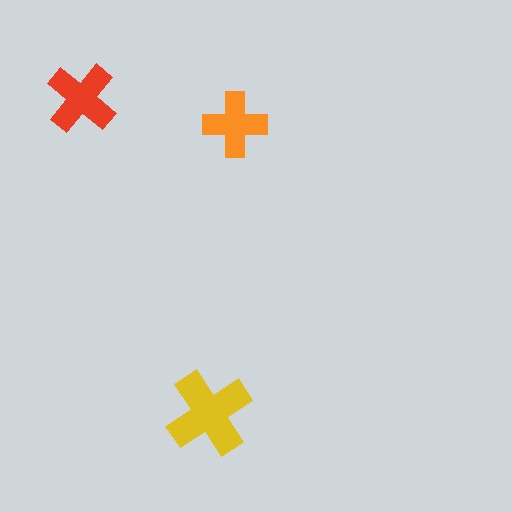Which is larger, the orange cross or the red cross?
The red one.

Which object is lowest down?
The yellow cross is bottommost.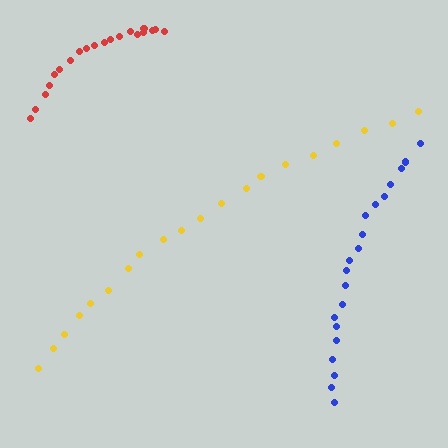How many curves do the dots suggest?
There are 3 distinct paths.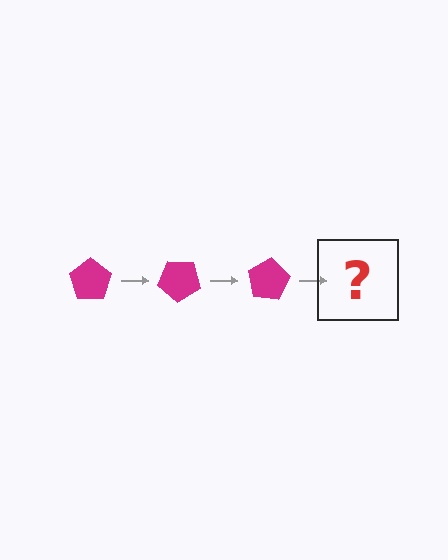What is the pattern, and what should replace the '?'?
The pattern is that the pentagon rotates 40 degrees each step. The '?' should be a magenta pentagon rotated 120 degrees.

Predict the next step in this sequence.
The next step is a magenta pentagon rotated 120 degrees.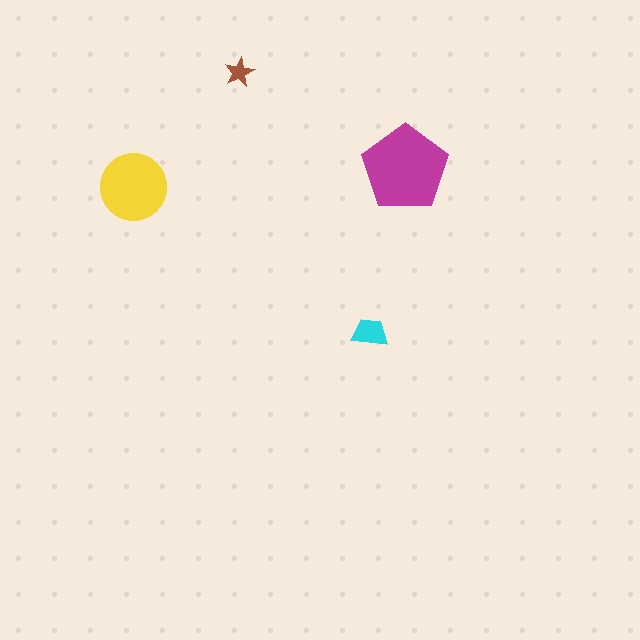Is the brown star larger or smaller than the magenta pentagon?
Smaller.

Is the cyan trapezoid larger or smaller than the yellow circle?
Smaller.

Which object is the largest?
The magenta pentagon.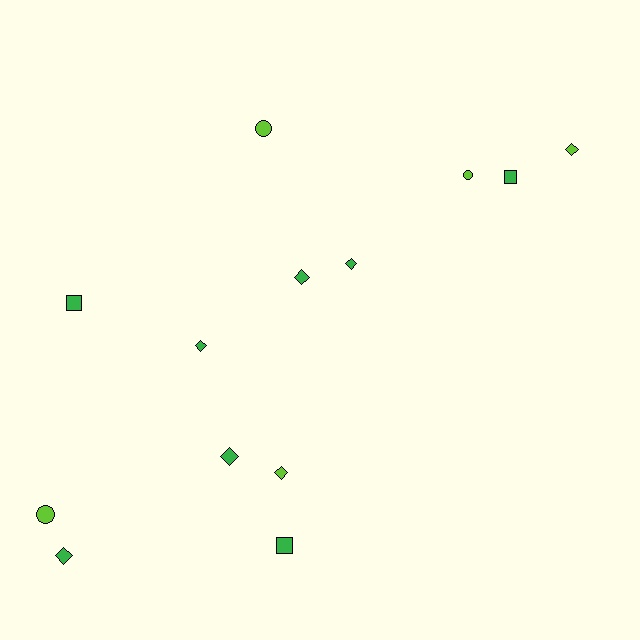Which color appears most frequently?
Green, with 8 objects.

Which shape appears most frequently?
Diamond, with 7 objects.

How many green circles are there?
There are no green circles.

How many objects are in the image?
There are 13 objects.